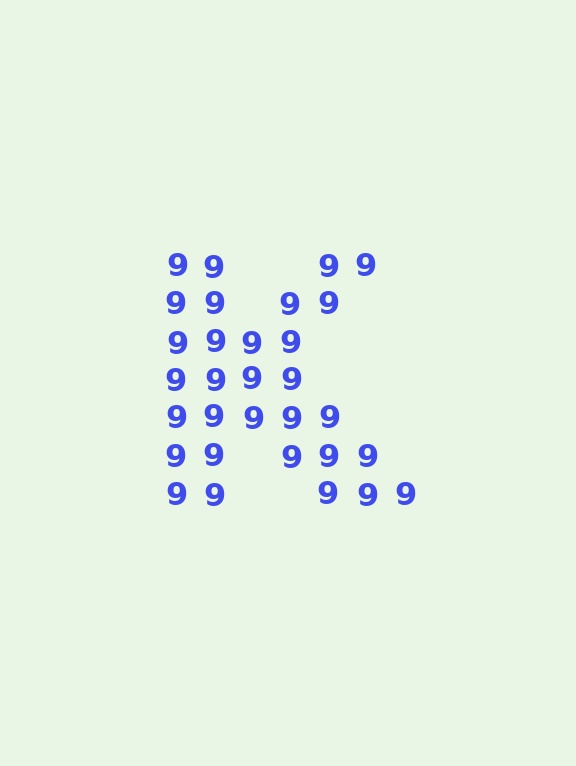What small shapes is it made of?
It is made of small digit 9's.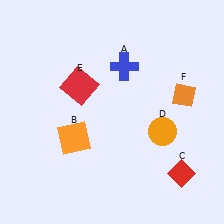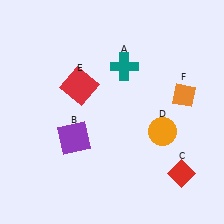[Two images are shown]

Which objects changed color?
A changed from blue to teal. B changed from orange to purple.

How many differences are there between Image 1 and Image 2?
There are 2 differences between the two images.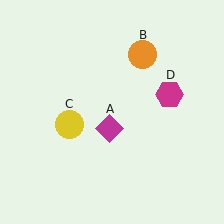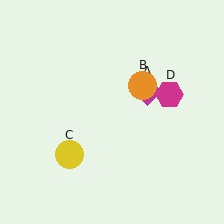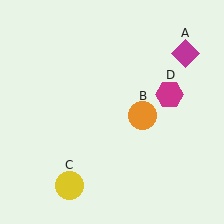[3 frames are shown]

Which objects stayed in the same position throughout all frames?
Magenta hexagon (object D) remained stationary.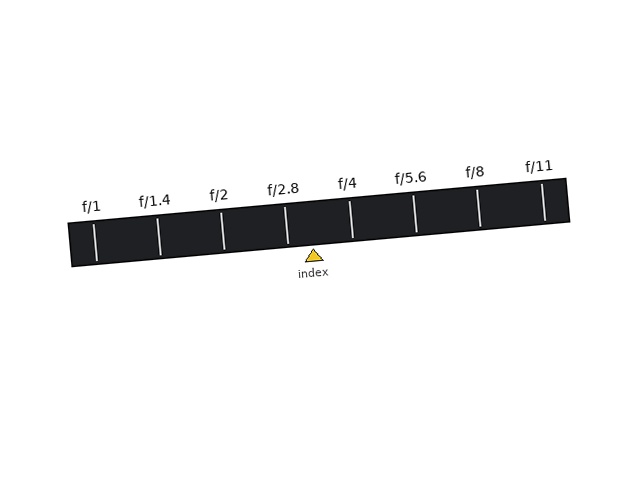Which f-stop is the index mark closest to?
The index mark is closest to f/2.8.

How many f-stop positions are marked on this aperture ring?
There are 8 f-stop positions marked.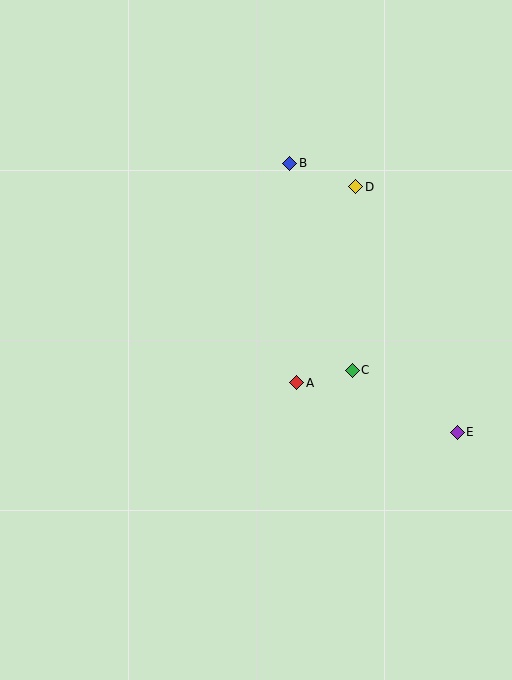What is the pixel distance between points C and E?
The distance between C and E is 122 pixels.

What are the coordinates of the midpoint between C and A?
The midpoint between C and A is at (325, 377).